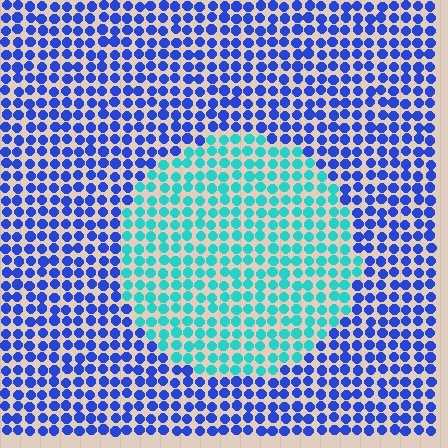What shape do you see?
I see a circle.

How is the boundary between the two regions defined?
The boundary is defined purely by a slight shift in hue (about 55 degrees). Spacing, size, and orientation are identical on both sides.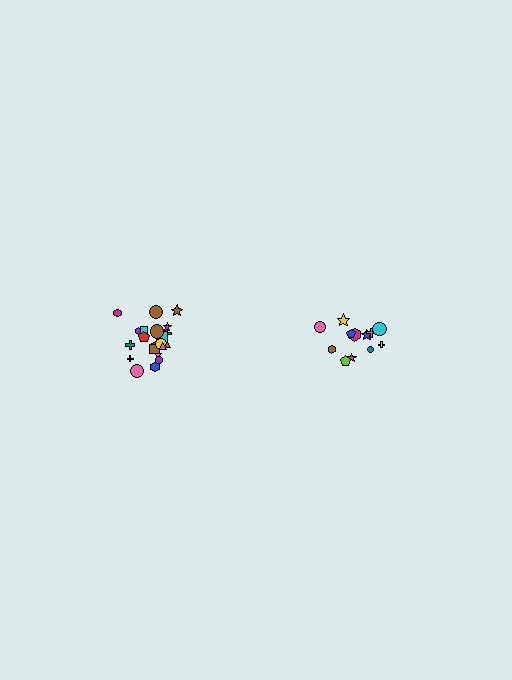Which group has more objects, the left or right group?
The left group.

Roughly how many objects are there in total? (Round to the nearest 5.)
Roughly 35 objects in total.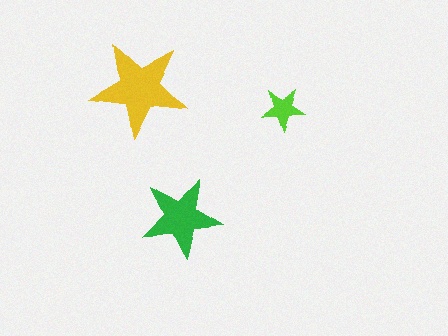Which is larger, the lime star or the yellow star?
The yellow one.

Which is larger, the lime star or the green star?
The green one.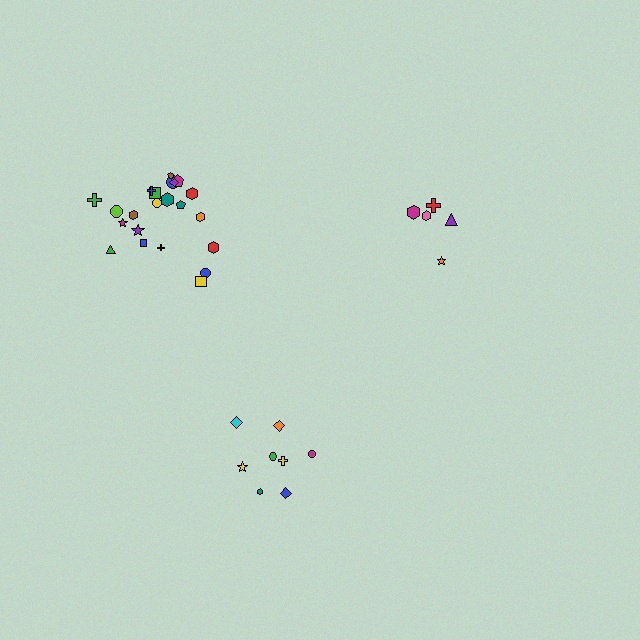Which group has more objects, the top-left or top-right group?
The top-left group.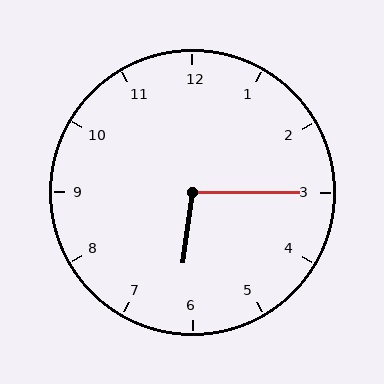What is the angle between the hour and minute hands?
Approximately 98 degrees.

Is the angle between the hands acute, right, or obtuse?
It is obtuse.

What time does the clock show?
6:15.